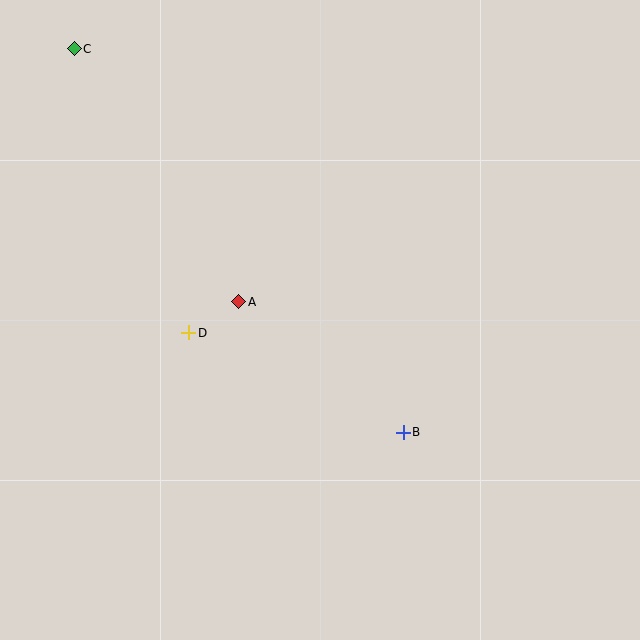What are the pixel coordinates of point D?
Point D is at (189, 333).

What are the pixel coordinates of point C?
Point C is at (74, 49).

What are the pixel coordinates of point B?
Point B is at (403, 432).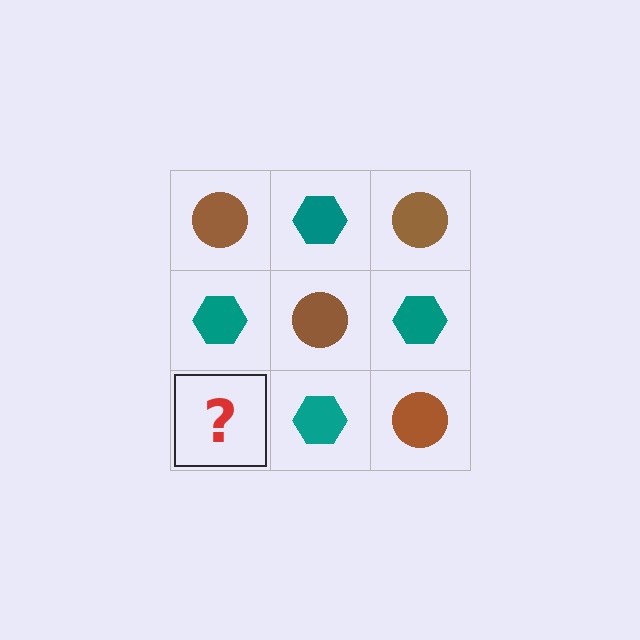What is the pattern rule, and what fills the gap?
The rule is that it alternates brown circle and teal hexagon in a checkerboard pattern. The gap should be filled with a brown circle.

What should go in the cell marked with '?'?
The missing cell should contain a brown circle.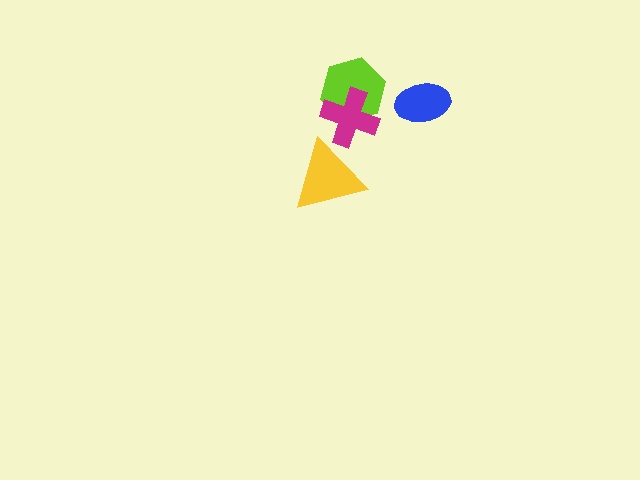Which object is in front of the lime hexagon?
The magenta cross is in front of the lime hexagon.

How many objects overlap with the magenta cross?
2 objects overlap with the magenta cross.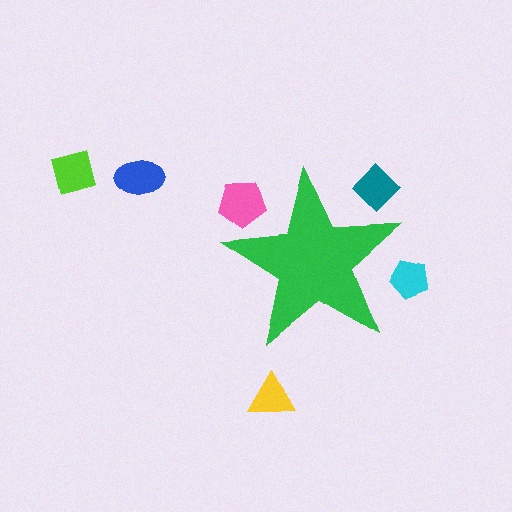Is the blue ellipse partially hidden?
No, the blue ellipse is fully visible.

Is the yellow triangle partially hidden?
No, the yellow triangle is fully visible.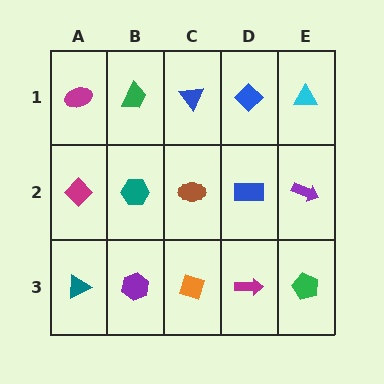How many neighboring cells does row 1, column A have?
2.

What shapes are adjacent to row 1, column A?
A magenta diamond (row 2, column A), a green trapezoid (row 1, column B).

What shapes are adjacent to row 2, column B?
A green trapezoid (row 1, column B), a purple hexagon (row 3, column B), a magenta diamond (row 2, column A), a brown ellipse (row 2, column C).